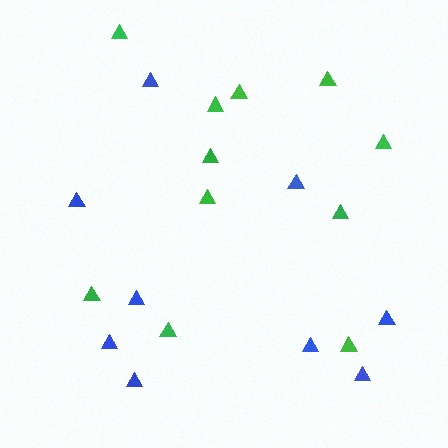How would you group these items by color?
There are 2 groups: one group of blue triangles (9) and one group of green triangles (11).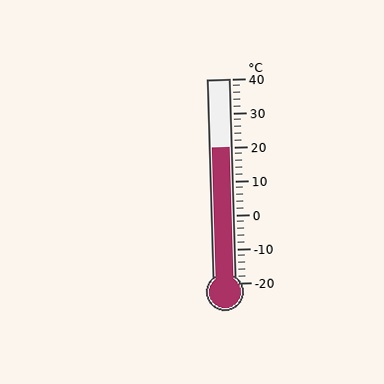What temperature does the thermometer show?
The thermometer shows approximately 20°C.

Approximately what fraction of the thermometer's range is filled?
The thermometer is filled to approximately 65% of its range.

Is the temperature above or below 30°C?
The temperature is below 30°C.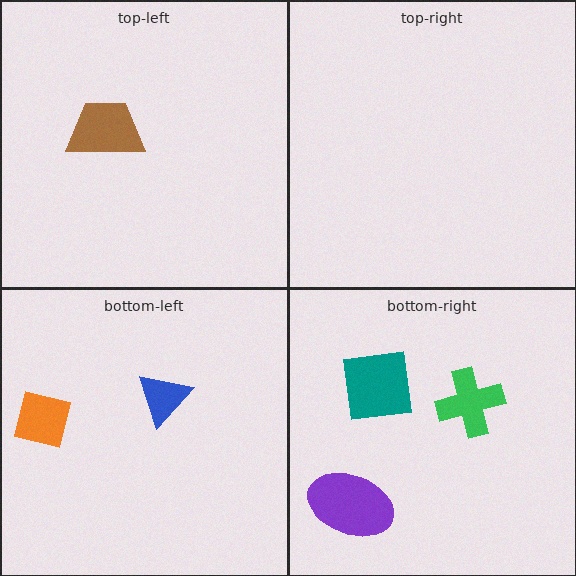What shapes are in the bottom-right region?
The green cross, the purple ellipse, the teal square.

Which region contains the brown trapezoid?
The top-left region.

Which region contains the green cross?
The bottom-right region.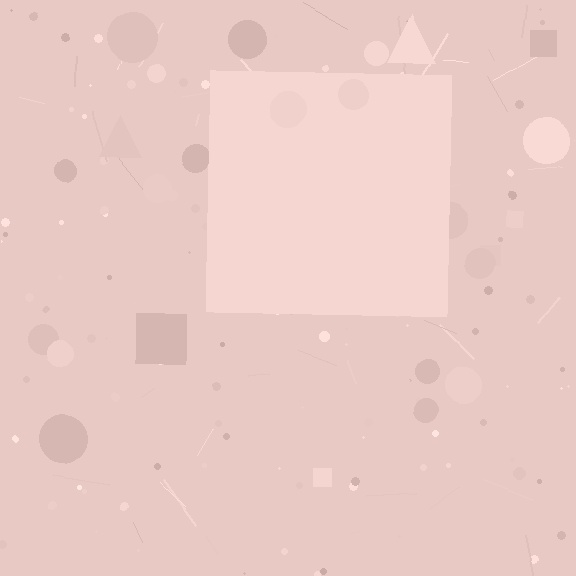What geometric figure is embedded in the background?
A square is embedded in the background.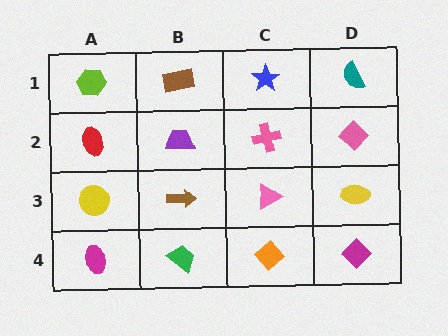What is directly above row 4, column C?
A pink triangle.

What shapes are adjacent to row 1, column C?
A pink cross (row 2, column C), a brown rectangle (row 1, column B), a teal semicircle (row 1, column D).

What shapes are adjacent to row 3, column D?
A pink diamond (row 2, column D), a magenta diamond (row 4, column D), a pink triangle (row 3, column C).